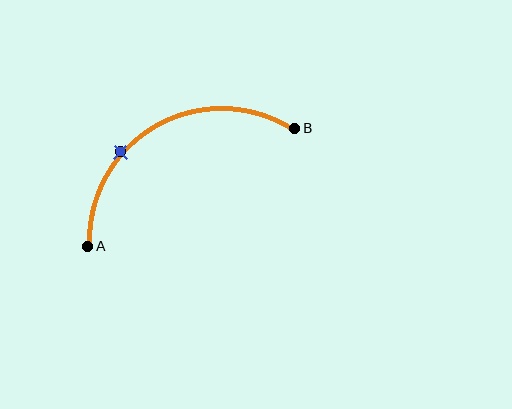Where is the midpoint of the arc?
The arc midpoint is the point on the curve farthest from the straight line joining A and B. It sits above that line.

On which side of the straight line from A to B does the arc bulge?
The arc bulges above the straight line connecting A and B.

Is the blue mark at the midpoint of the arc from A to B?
No. The blue mark lies on the arc but is closer to endpoint A. The arc midpoint would be at the point on the curve equidistant along the arc from both A and B.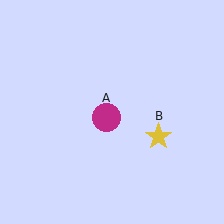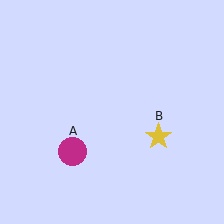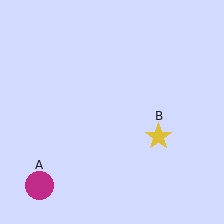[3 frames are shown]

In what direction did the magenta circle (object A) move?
The magenta circle (object A) moved down and to the left.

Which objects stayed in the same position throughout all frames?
Yellow star (object B) remained stationary.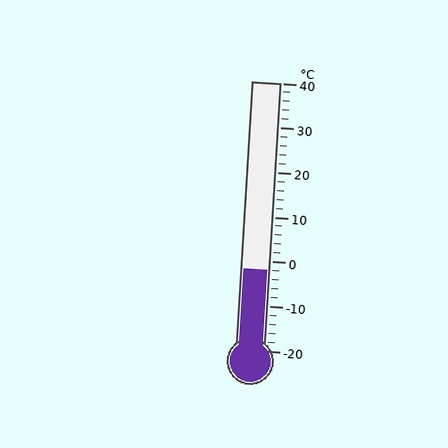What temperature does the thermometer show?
The thermometer shows approximately -2°C.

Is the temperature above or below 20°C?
The temperature is below 20°C.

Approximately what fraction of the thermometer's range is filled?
The thermometer is filled to approximately 30% of its range.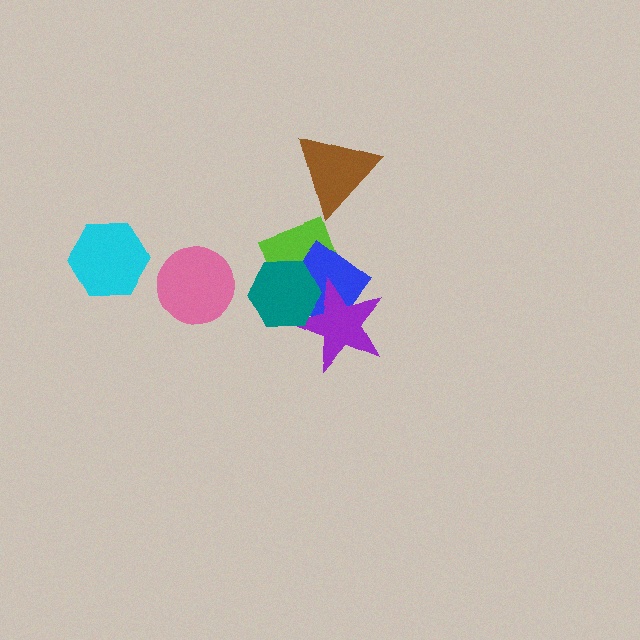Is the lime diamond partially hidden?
Yes, it is partially covered by another shape.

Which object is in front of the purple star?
The teal hexagon is in front of the purple star.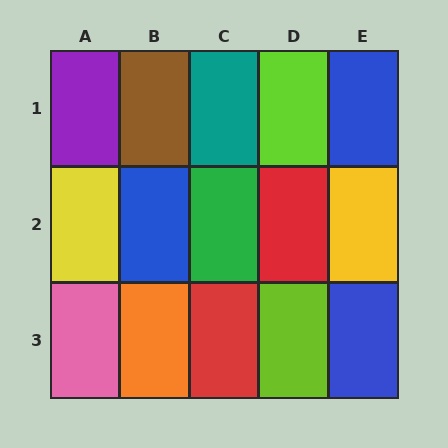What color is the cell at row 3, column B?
Orange.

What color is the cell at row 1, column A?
Purple.